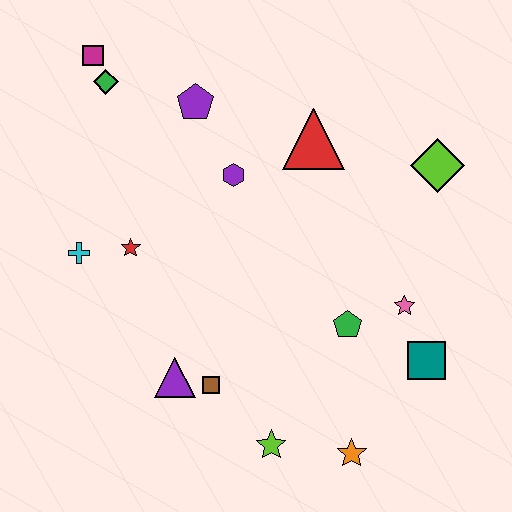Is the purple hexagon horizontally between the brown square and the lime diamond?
Yes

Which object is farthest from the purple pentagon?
The orange star is farthest from the purple pentagon.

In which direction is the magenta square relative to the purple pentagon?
The magenta square is to the left of the purple pentagon.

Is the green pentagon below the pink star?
Yes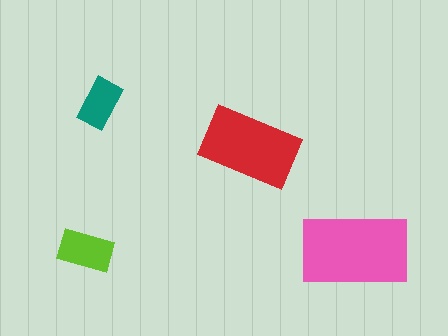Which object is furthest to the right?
The pink rectangle is rightmost.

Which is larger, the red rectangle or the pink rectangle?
The pink one.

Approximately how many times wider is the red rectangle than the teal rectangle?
About 2 times wider.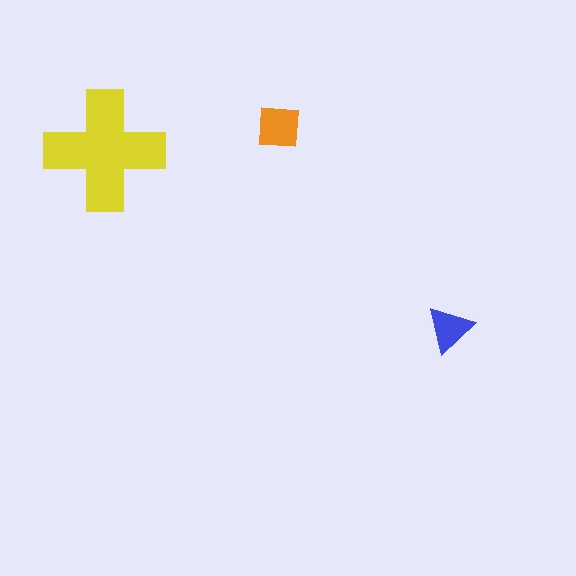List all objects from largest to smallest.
The yellow cross, the orange square, the blue triangle.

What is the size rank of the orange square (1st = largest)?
2nd.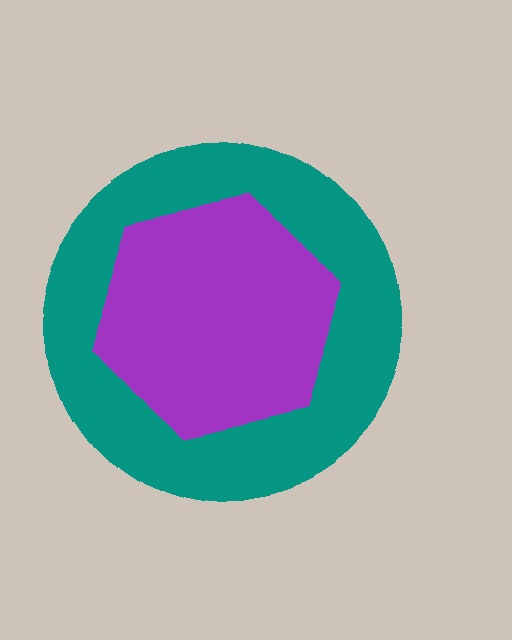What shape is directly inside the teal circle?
The purple hexagon.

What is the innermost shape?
The purple hexagon.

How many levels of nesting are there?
2.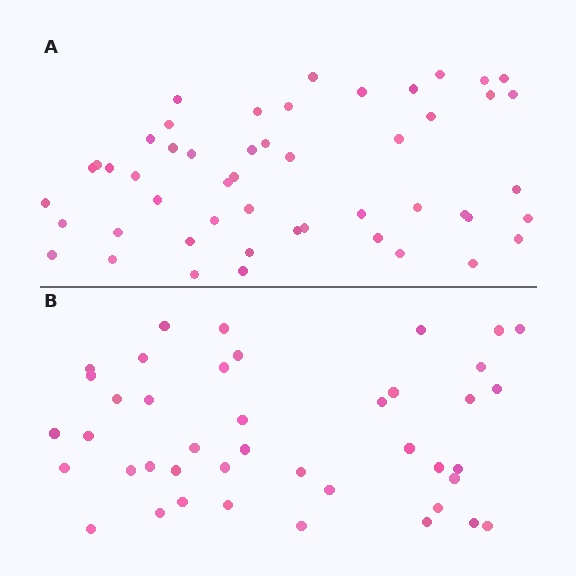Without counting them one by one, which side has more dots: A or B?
Region A (the top region) has more dots.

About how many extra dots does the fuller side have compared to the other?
Region A has roughly 8 or so more dots than region B.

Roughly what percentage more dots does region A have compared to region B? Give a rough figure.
About 20% more.